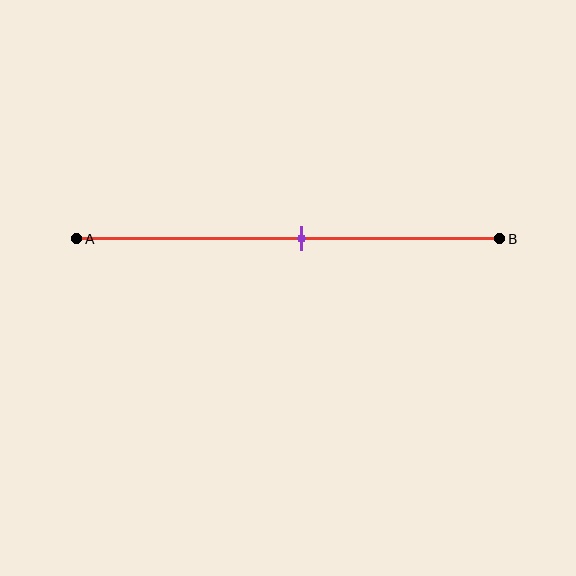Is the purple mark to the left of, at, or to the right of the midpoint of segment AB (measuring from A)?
The purple mark is to the right of the midpoint of segment AB.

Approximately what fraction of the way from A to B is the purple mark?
The purple mark is approximately 55% of the way from A to B.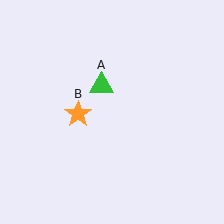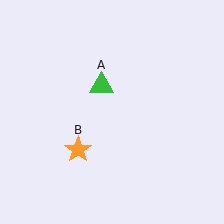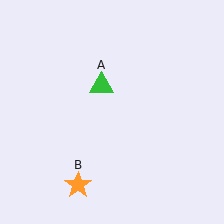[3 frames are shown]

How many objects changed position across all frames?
1 object changed position: orange star (object B).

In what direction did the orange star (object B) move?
The orange star (object B) moved down.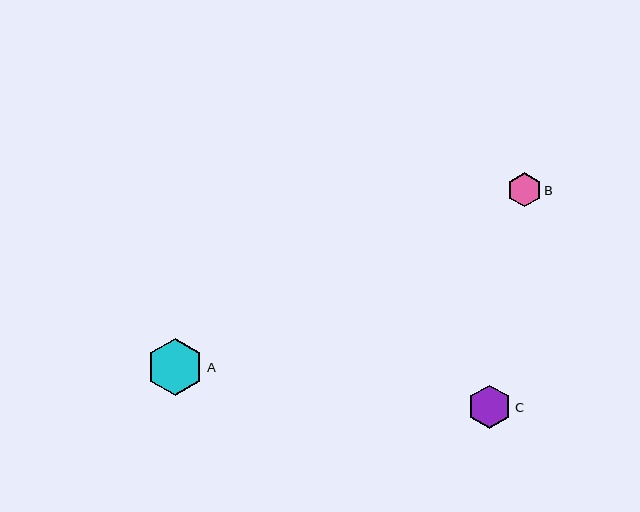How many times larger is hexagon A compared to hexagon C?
Hexagon A is approximately 1.3 times the size of hexagon C.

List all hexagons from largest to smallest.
From largest to smallest: A, C, B.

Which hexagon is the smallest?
Hexagon B is the smallest with a size of approximately 34 pixels.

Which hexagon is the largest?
Hexagon A is the largest with a size of approximately 57 pixels.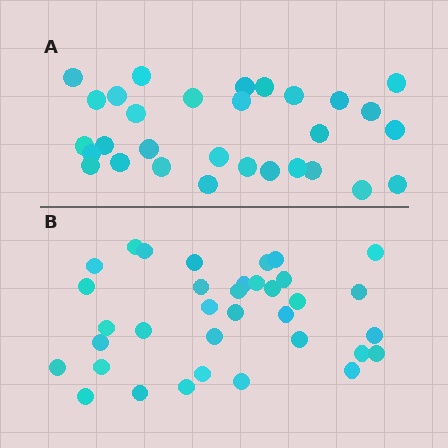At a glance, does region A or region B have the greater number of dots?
Region B (the bottom region) has more dots.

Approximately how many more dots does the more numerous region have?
Region B has about 5 more dots than region A.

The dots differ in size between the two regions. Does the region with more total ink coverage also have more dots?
No. Region A has more total ink coverage because its dots are larger, but region B actually contains more individual dots. Total area can be misleading — the number of items is what matters here.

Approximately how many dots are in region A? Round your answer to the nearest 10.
About 30 dots.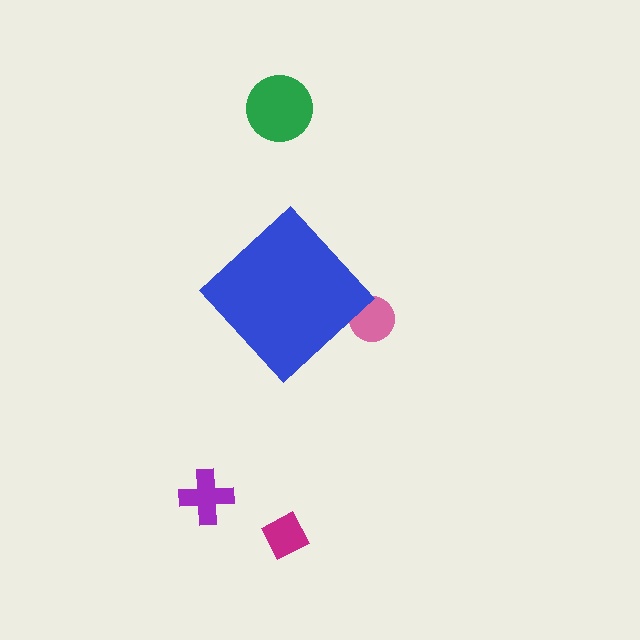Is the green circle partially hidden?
No, the green circle is fully visible.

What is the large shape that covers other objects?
A blue diamond.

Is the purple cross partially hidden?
No, the purple cross is fully visible.